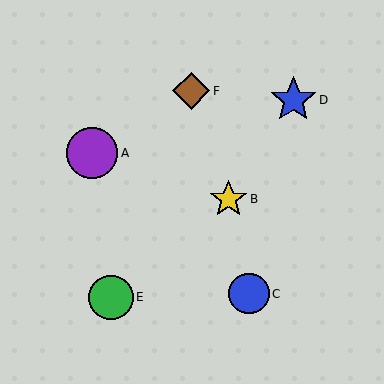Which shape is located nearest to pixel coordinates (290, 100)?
The blue star (labeled D) at (293, 100) is nearest to that location.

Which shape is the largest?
The purple circle (labeled A) is the largest.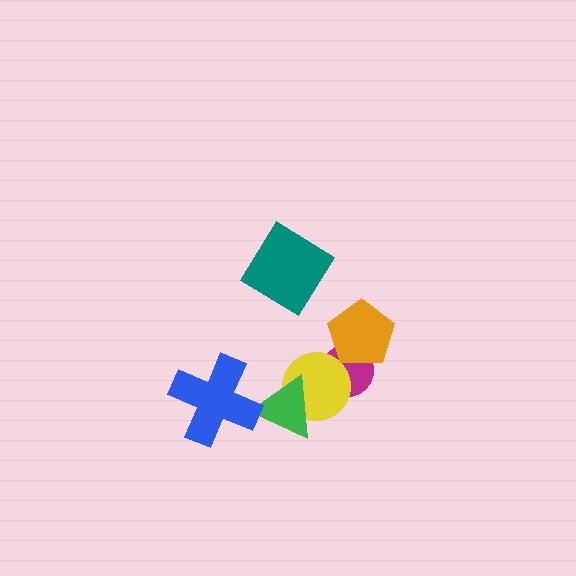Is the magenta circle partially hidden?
Yes, it is partially covered by another shape.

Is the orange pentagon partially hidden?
No, no other shape covers it.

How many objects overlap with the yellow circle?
2 objects overlap with the yellow circle.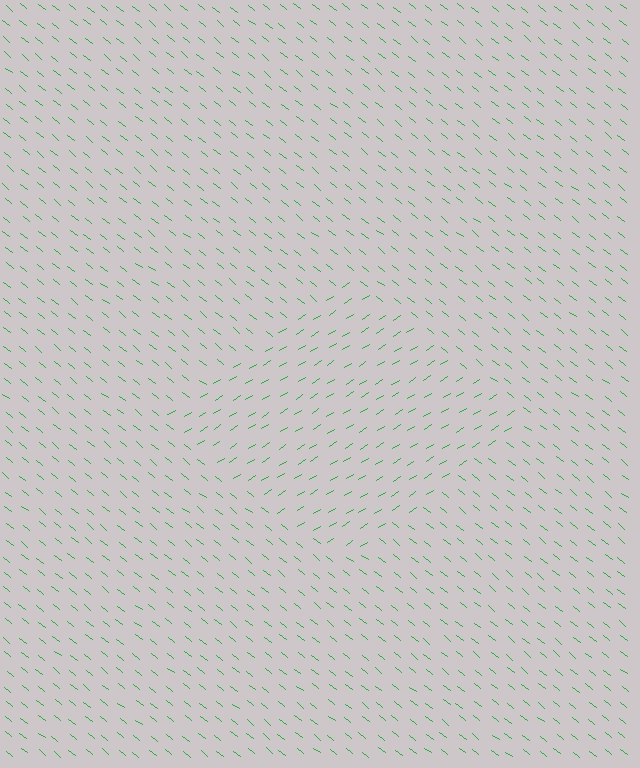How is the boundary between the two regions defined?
The boundary is defined purely by a change in line orientation (approximately 71 degrees difference). All lines are the same color and thickness.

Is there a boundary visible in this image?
Yes, there is a texture boundary formed by a change in line orientation.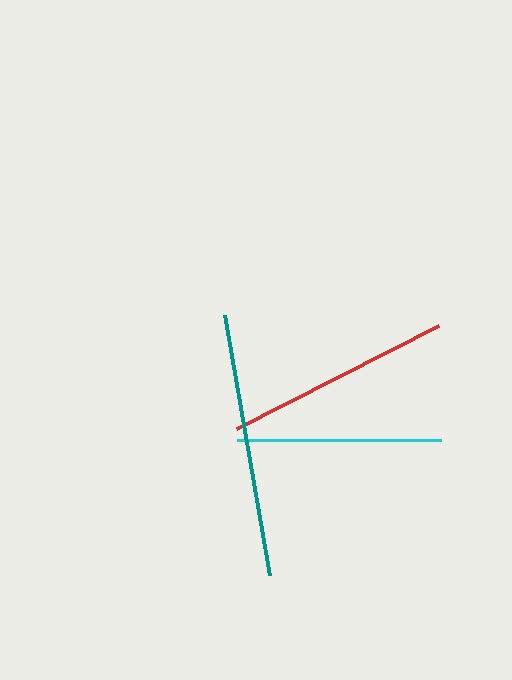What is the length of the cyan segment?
The cyan segment is approximately 204 pixels long.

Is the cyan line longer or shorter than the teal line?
The teal line is longer than the cyan line.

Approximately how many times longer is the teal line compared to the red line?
The teal line is approximately 1.2 times the length of the red line.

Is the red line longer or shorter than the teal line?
The teal line is longer than the red line.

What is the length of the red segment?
The red segment is approximately 226 pixels long.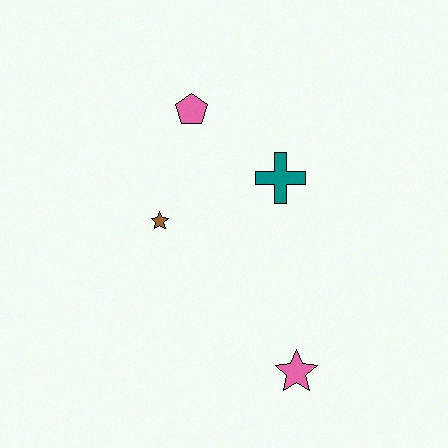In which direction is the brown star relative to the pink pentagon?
The brown star is below the pink pentagon.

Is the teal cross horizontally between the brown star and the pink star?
Yes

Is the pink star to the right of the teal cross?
Yes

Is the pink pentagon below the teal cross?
No